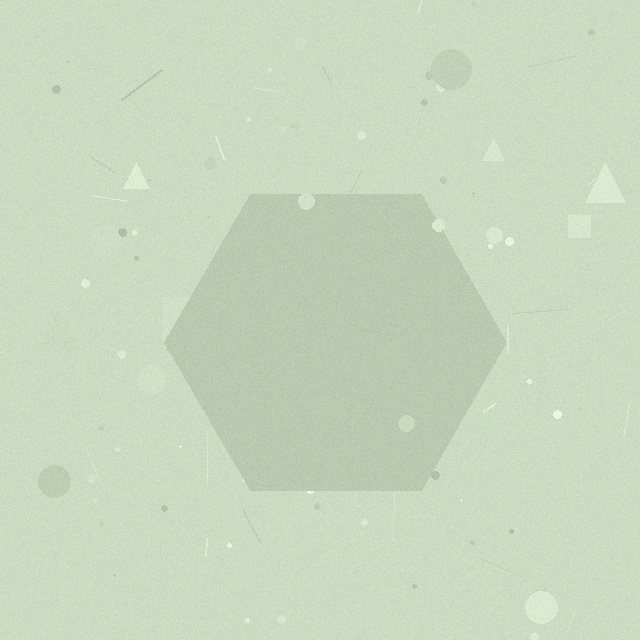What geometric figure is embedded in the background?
A hexagon is embedded in the background.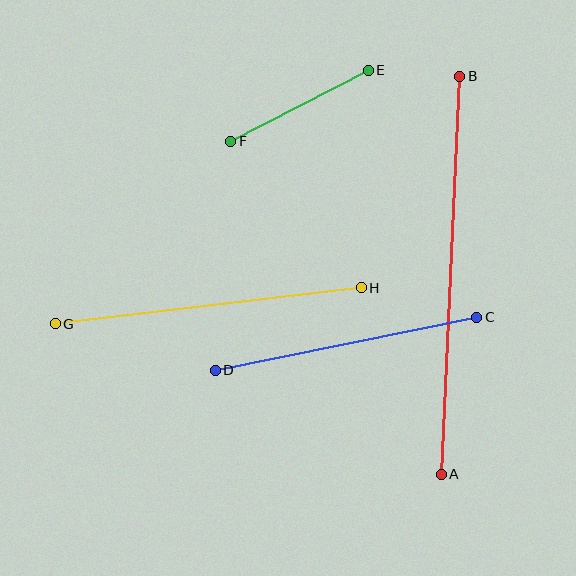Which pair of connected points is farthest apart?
Points A and B are farthest apart.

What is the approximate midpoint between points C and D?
The midpoint is at approximately (346, 344) pixels.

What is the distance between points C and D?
The distance is approximately 267 pixels.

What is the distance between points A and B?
The distance is approximately 398 pixels.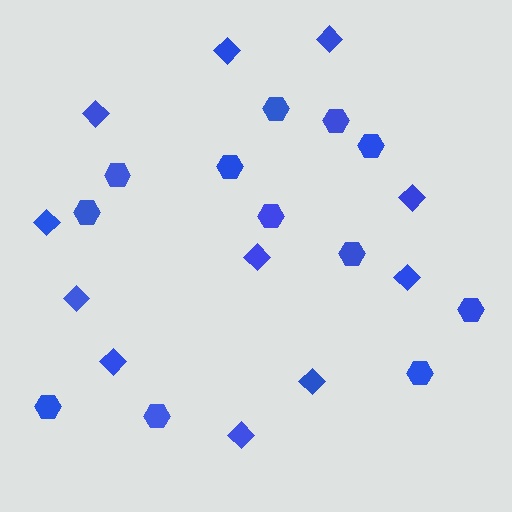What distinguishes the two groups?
There are 2 groups: one group of hexagons (12) and one group of diamonds (11).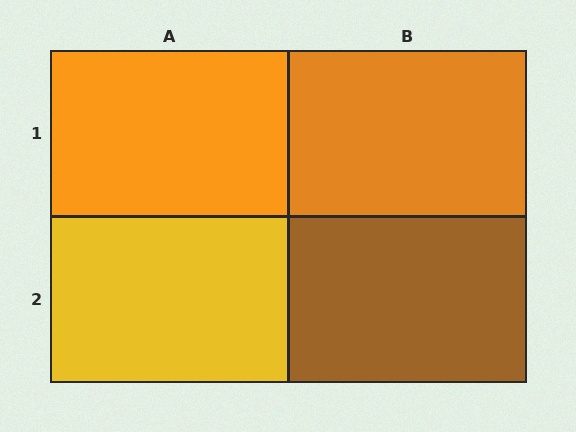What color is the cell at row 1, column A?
Orange.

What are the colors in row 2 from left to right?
Yellow, brown.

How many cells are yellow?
1 cell is yellow.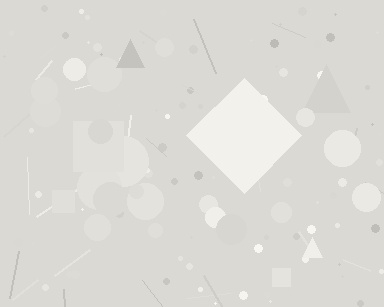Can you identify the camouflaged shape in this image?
The camouflaged shape is a diamond.